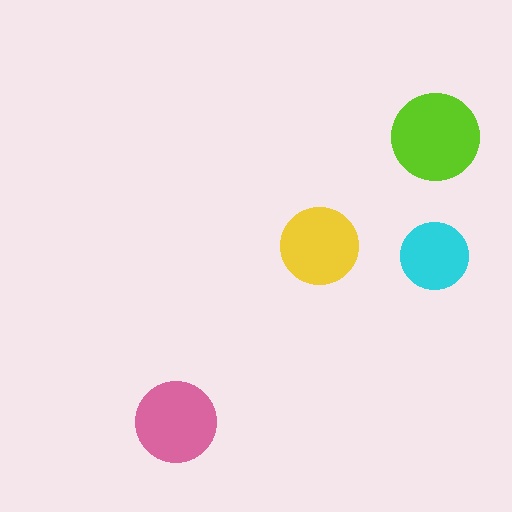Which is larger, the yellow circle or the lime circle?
The lime one.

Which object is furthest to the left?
The pink circle is leftmost.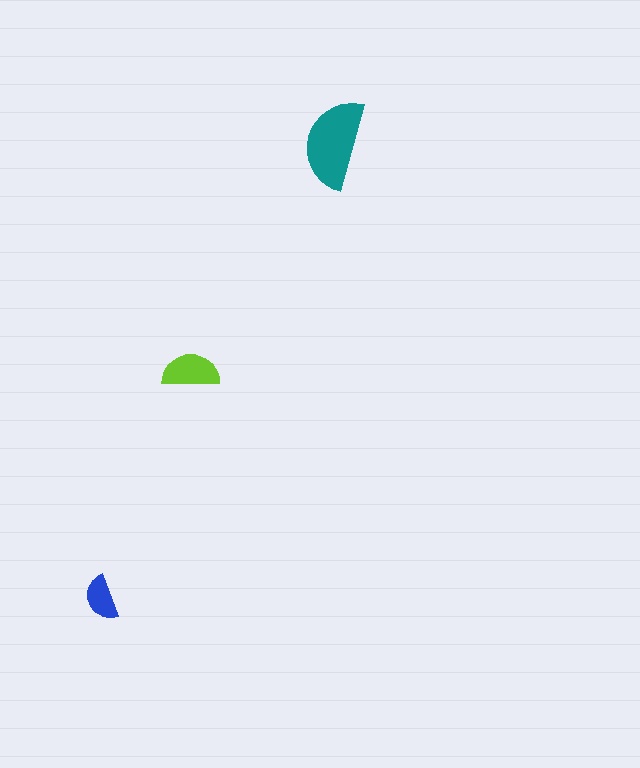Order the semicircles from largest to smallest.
the teal one, the lime one, the blue one.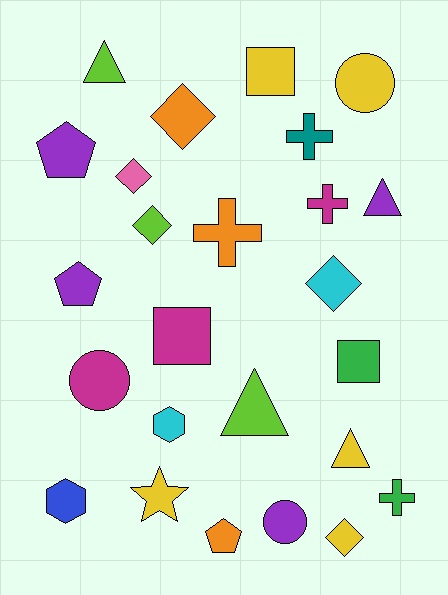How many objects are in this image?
There are 25 objects.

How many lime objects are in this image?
There are 3 lime objects.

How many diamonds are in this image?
There are 5 diamonds.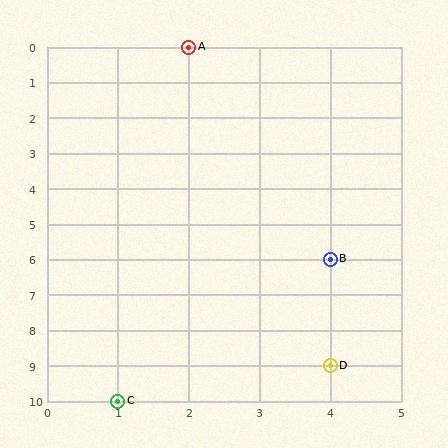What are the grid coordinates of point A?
Point A is at grid coordinates (2, 0).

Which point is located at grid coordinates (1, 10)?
Point C is at (1, 10).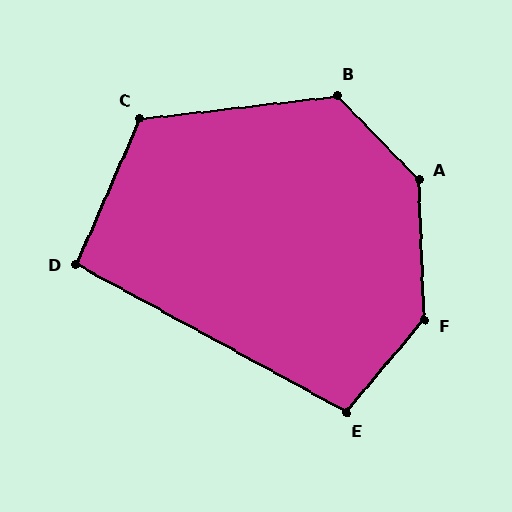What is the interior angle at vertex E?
Approximately 102 degrees (obtuse).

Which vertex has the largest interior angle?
A, at approximately 138 degrees.